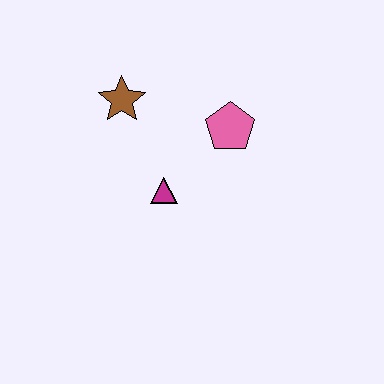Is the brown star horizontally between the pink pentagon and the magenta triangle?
No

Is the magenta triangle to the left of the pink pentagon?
Yes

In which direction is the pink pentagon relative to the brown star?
The pink pentagon is to the right of the brown star.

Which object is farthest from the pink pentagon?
The brown star is farthest from the pink pentagon.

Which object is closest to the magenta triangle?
The pink pentagon is closest to the magenta triangle.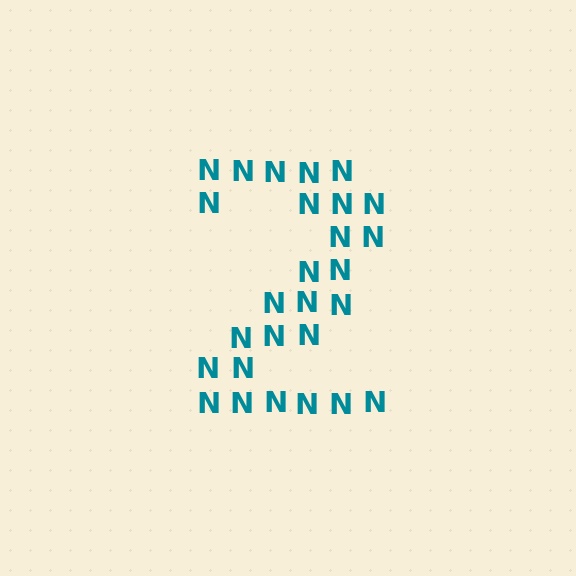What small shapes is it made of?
It is made of small letter N's.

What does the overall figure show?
The overall figure shows the digit 2.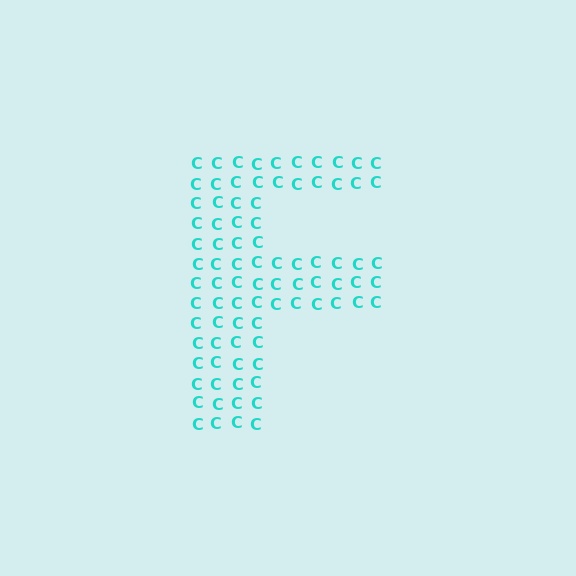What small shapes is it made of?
It is made of small letter C's.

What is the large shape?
The large shape is the letter F.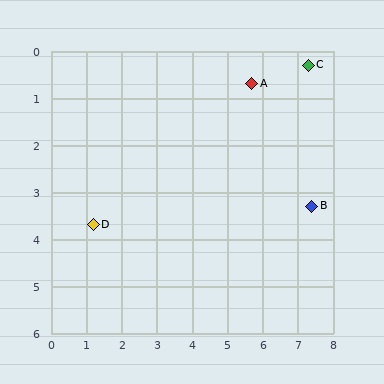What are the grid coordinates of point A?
Point A is at approximately (5.7, 0.7).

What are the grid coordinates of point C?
Point C is at approximately (7.3, 0.3).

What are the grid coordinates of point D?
Point D is at approximately (1.2, 3.7).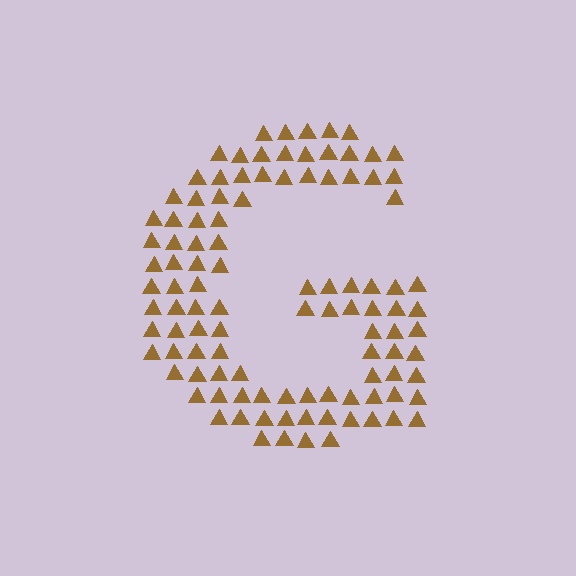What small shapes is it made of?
It is made of small triangles.